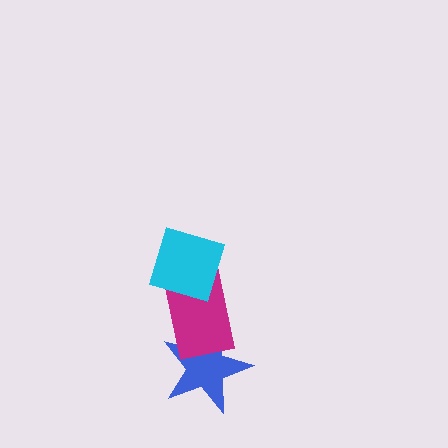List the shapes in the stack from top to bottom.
From top to bottom: the cyan diamond, the magenta rectangle, the blue star.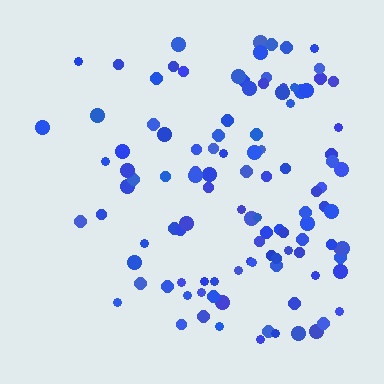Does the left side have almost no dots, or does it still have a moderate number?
Still a moderate number, just noticeably fewer than the right.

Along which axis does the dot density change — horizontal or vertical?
Horizontal.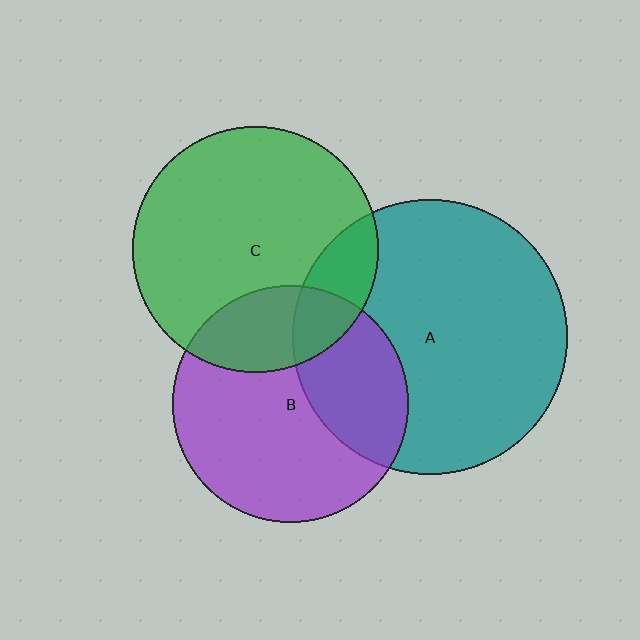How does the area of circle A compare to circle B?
Approximately 1.3 times.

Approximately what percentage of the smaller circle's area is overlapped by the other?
Approximately 25%.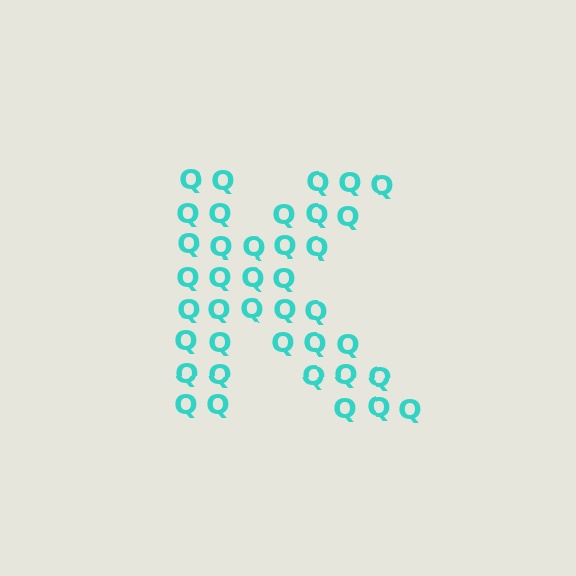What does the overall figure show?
The overall figure shows the letter K.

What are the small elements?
The small elements are letter Q's.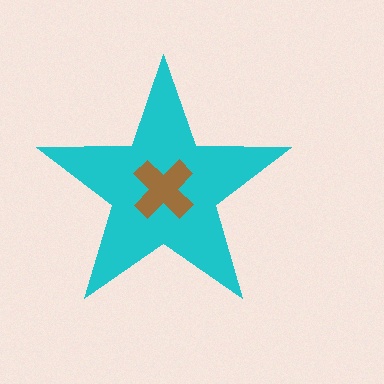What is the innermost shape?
The brown cross.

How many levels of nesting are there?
2.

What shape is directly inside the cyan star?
The brown cross.